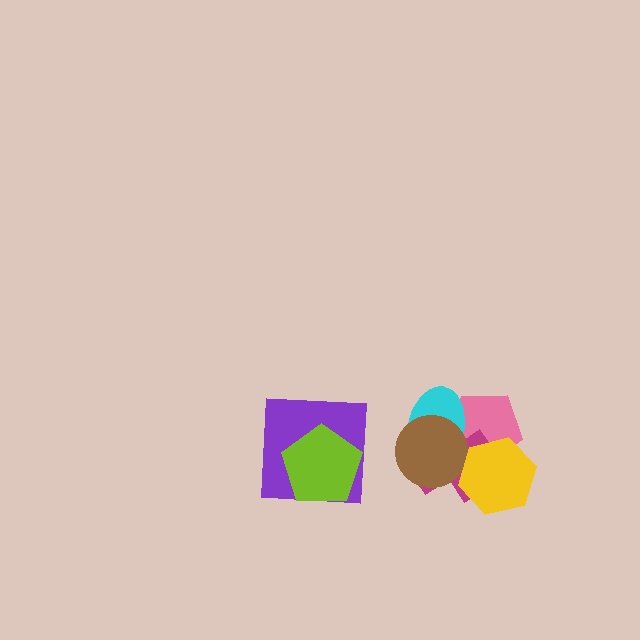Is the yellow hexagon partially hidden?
No, no other shape covers it.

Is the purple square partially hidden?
Yes, it is partially covered by another shape.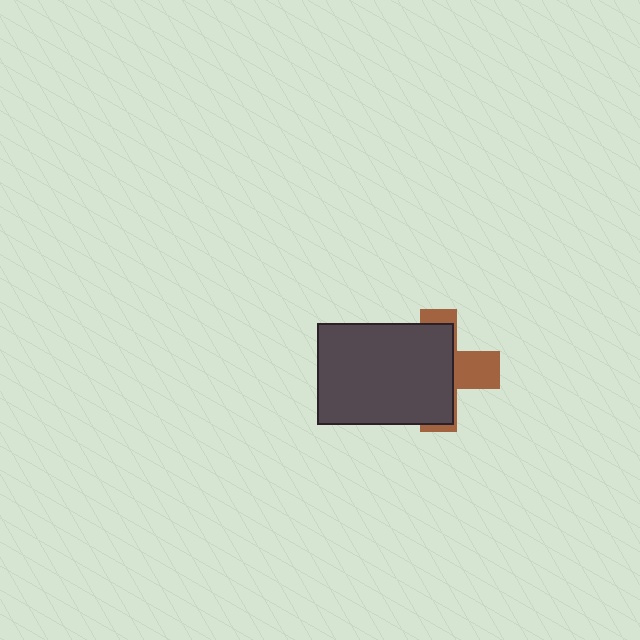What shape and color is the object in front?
The object in front is a dark gray rectangle.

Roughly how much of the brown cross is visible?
A small part of it is visible (roughly 35%).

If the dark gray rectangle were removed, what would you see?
You would see the complete brown cross.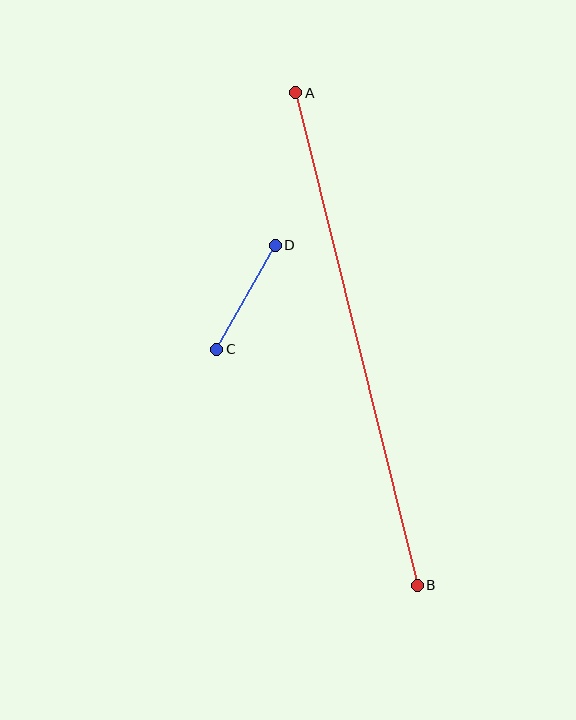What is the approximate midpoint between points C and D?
The midpoint is at approximately (246, 297) pixels.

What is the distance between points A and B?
The distance is approximately 507 pixels.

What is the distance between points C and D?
The distance is approximately 119 pixels.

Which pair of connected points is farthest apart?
Points A and B are farthest apart.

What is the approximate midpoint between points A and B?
The midpoint is at approximately (357, 339) pixels.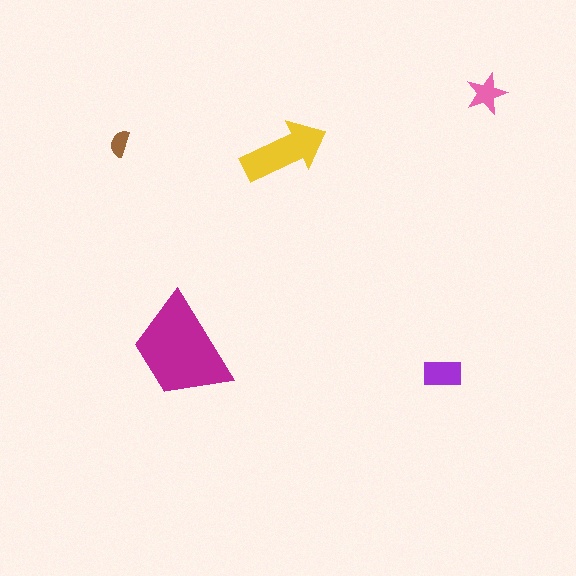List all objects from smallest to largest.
The brown semicircle, the pink star, the purple rectangle, the yellow arrow, the magenta trapezoid.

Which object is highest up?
The pink star is topmost.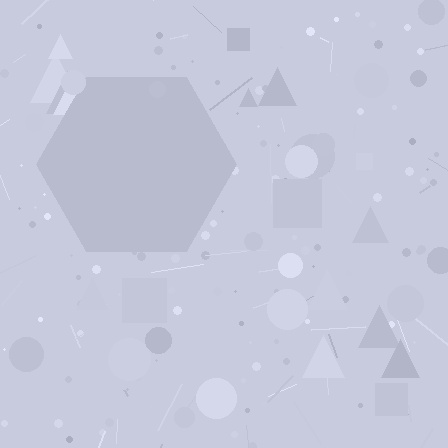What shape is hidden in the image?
A hexagon is hidden in the image.